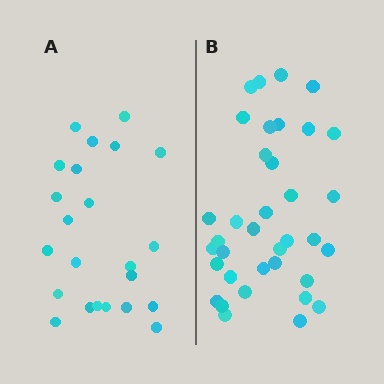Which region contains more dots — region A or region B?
Region B (the right region) has more dots.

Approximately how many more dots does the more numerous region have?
Region B has approximately 15 more dots than region A.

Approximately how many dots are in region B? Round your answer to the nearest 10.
About 40 dots. (The exact count is 36, which rounds to 40.)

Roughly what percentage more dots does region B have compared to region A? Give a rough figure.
About 55% more.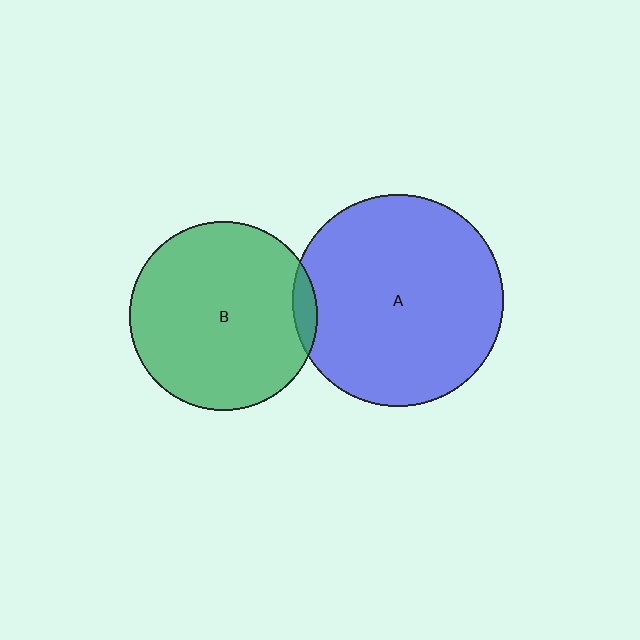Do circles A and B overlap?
Yes.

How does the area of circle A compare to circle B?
Approximately 1.3 times.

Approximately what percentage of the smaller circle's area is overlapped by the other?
Approximately 5%.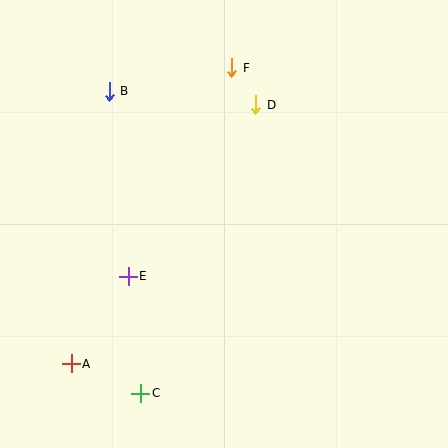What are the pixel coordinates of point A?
Point A is at (71, 364).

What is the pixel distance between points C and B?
The distance between C and B is 303 pixels.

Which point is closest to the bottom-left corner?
Point A is closest to the bottom-left corner.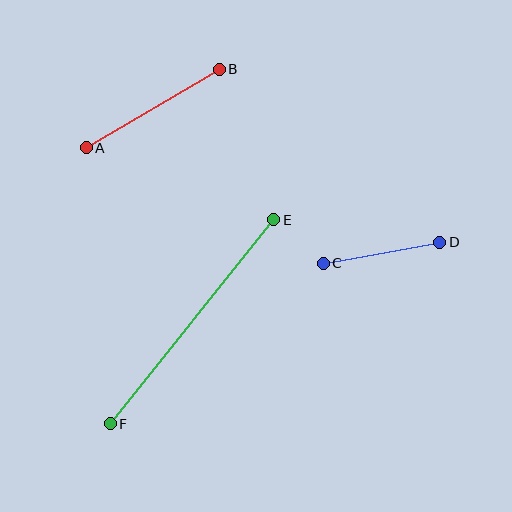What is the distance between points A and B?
The distance is approximately 155 pixels.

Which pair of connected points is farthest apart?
Points E and F are farthest apart.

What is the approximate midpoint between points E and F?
The midpoint is at approximately (192, 322) pixels.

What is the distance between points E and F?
The distance is approximately 261 pixels.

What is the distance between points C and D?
The distance is approximately 118 pixels.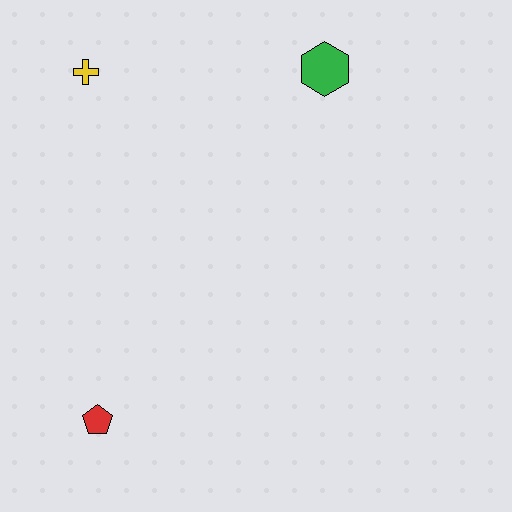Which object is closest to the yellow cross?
The green hexagon is closest to the yellow cross.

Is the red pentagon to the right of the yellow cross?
Yes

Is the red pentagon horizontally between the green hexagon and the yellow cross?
Yes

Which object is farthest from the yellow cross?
The red pentagon is farthest from the yellow cross.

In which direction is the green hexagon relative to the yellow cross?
The green hexagon is to the right of the yellow cross.